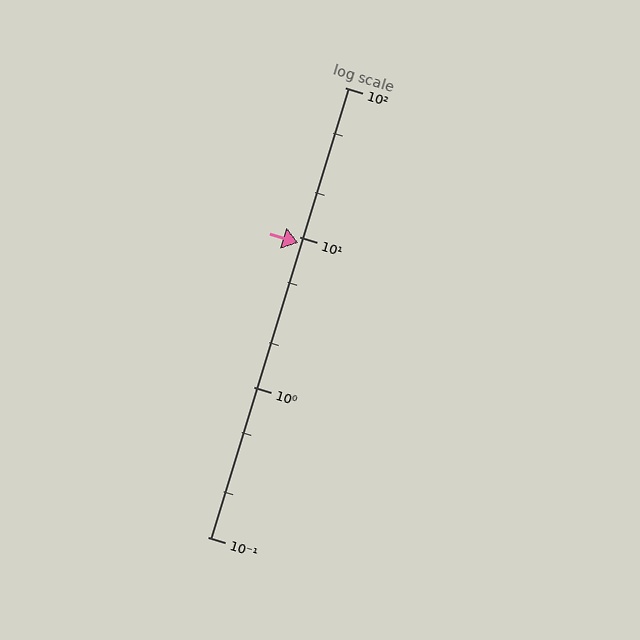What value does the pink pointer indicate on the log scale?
The pointer indicates approximately 9.2.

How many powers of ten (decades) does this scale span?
The scale spans 3 decades, from 0.1 to 100.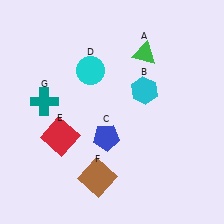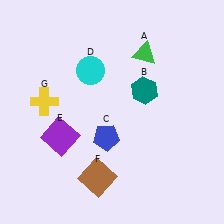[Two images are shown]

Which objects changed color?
B changed from cyan to teal. E changed from red to purple. G changed from teal to yellow.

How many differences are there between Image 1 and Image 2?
There are 3 differences between the two images.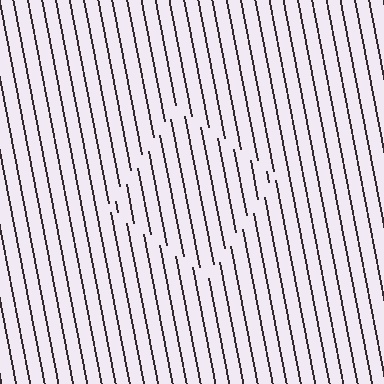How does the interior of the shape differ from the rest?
The interior of the shape contains the same grating, shifted by half a period — the contour is defined by the phase discontinuity where line-ends from the inner and outer gratings abut.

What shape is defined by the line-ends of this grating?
An illusory square. The interior of the shape contains the same grating, shifted by half a period — the contour is defined by the phase discontinuity where line-ends from the inner and outer gratings abut.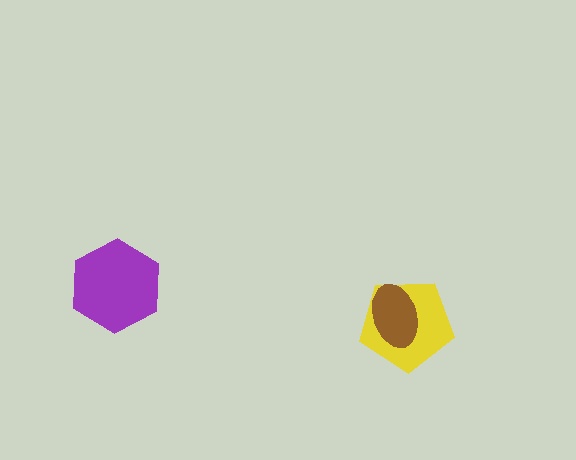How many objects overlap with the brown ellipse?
1 object overlaps with the brown ellipse.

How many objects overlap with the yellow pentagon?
1 object overlaps with the yellow pentagon.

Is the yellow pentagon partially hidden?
Yes, it is partially covered by another shape.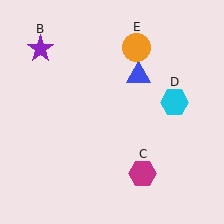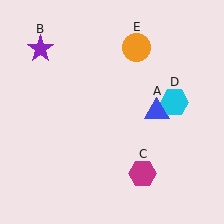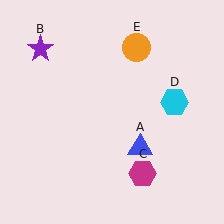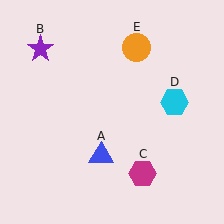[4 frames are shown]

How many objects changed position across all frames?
1 object changed position: blue triangle (object A).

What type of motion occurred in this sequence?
The blue triangle (object A) rotated clockwise around the center of the scene.